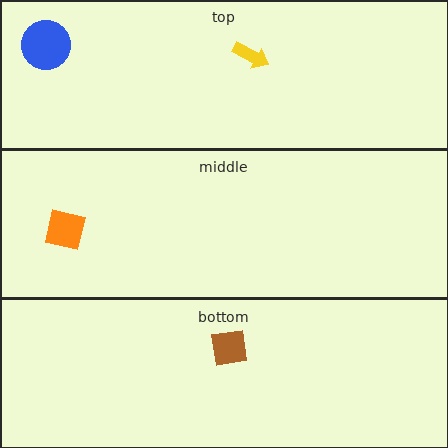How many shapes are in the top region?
2.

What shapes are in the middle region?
The orange square.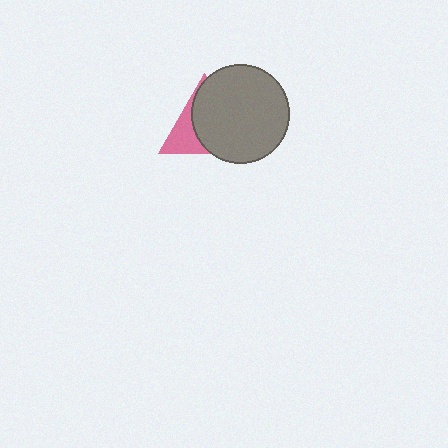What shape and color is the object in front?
The object in front is a gray circle.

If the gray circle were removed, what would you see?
You would see the complete pink triangle.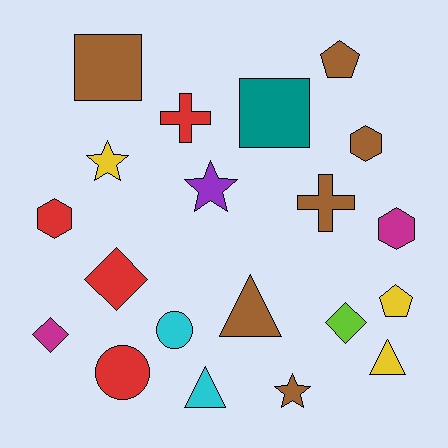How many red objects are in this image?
There are 4 red objects.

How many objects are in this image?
There are 20 objects.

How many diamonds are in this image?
There are 3 diamonds.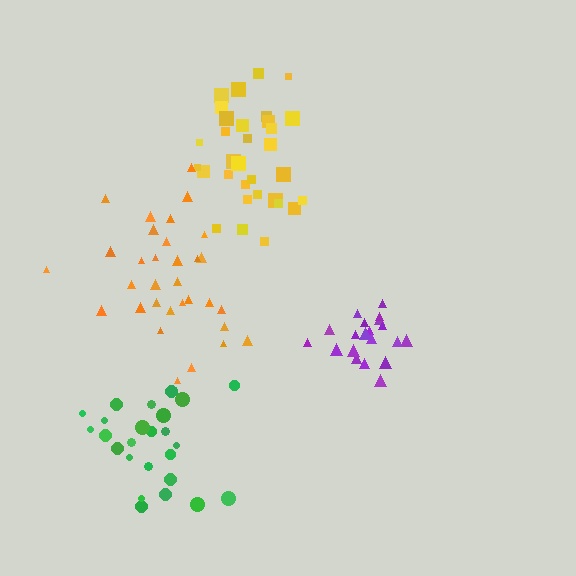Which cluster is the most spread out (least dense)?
Orange.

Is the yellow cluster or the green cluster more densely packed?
Yellow.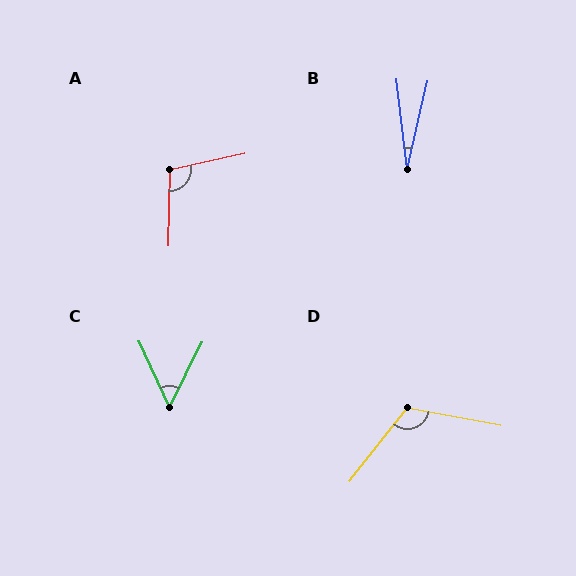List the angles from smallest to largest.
B (19°), C (51°), A (103°), D (118°).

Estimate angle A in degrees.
Approximately 103 degrees.